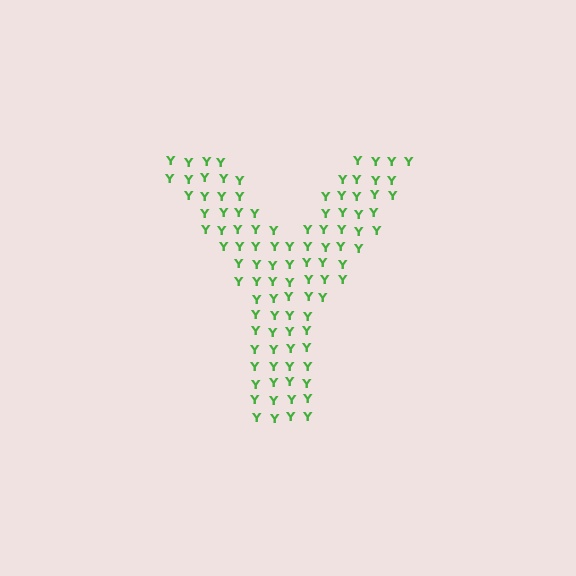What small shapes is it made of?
It is made of small letter Y's.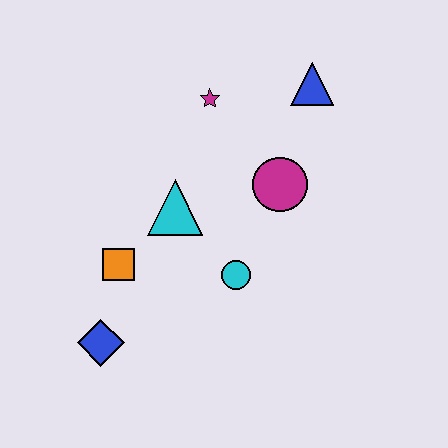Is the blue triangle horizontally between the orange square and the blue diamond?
No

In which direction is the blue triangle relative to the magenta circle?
The blue triangle is above the magenta circle.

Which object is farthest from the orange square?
The blue triangle is farthest from the orange square.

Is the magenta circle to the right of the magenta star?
Yes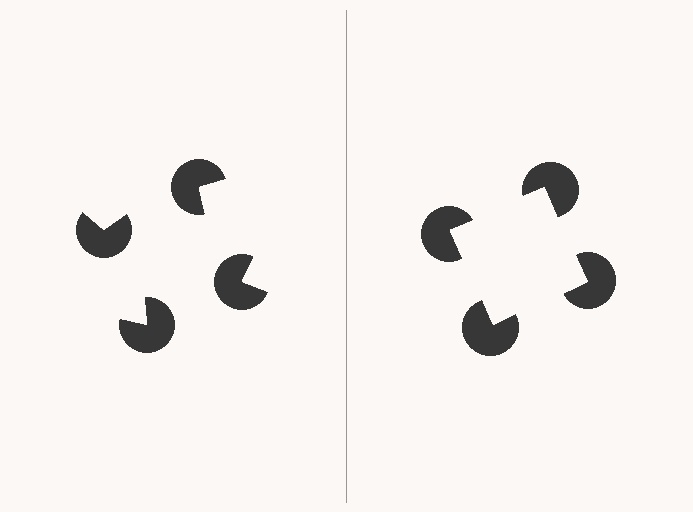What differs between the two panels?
The pac-man discs are positioned identically on both sides; only the wedge orientations differ. On the right they align to a square; on the left they are misaligned.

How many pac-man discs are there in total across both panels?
8 — 4 on each side.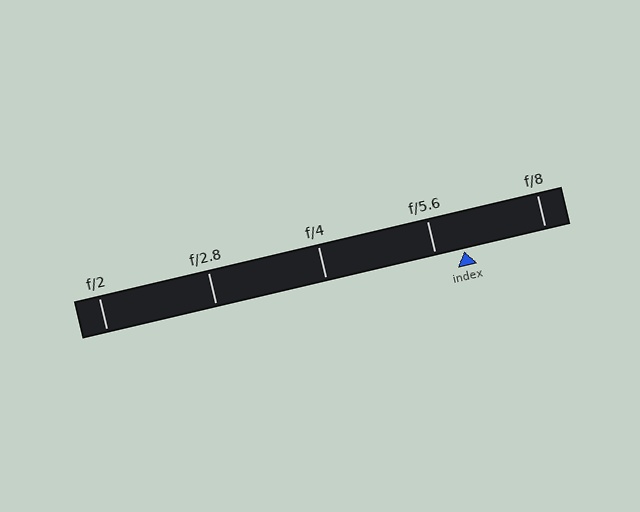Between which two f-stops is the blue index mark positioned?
The index mark is between f/5.6 and f/8.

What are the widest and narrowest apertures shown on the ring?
The widest aperture shown is f/2 and the narrowest is f/8.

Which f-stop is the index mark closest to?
The index mark is closest to f/5.6.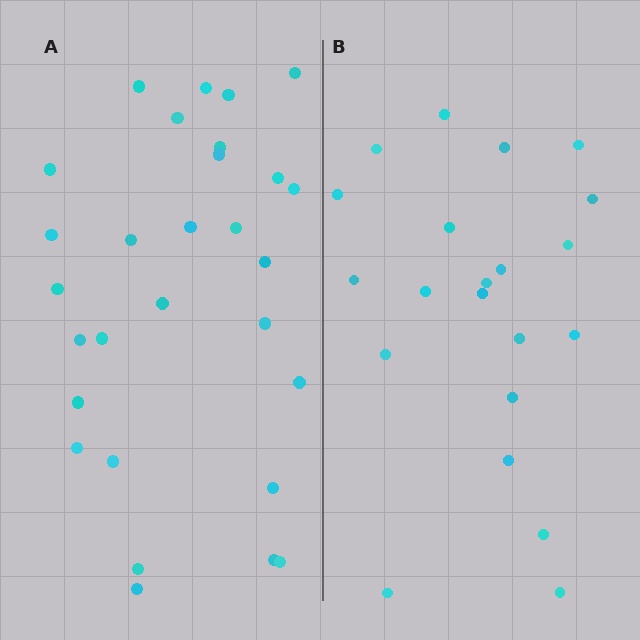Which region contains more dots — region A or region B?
Region A (the left region) has more dots.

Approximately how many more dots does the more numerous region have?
Region A has roughly 8 or so more dots than region B.